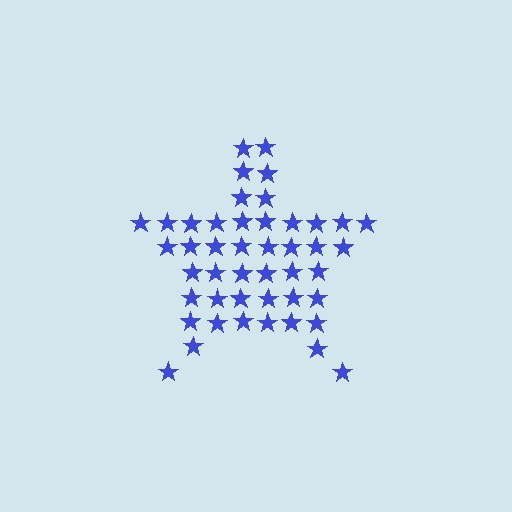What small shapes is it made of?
It is made of small stars.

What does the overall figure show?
The overall figure shows a star.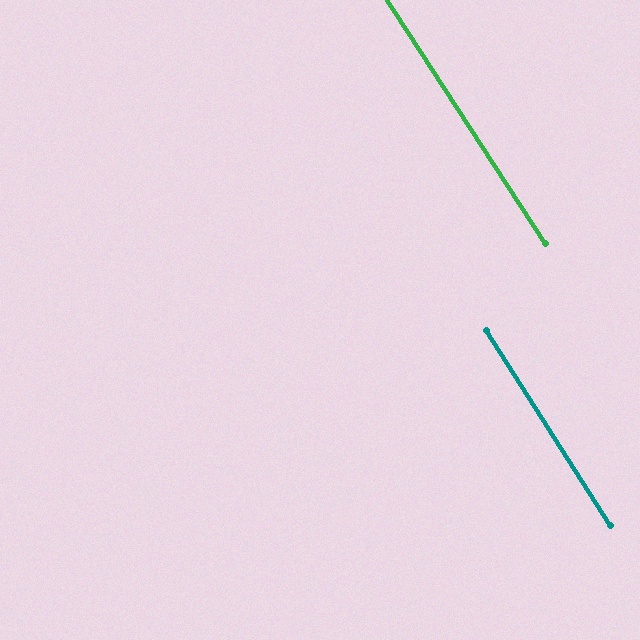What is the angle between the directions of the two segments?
Approximately 1 degree.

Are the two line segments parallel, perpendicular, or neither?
Parallel — their directions differ by only 0.6°.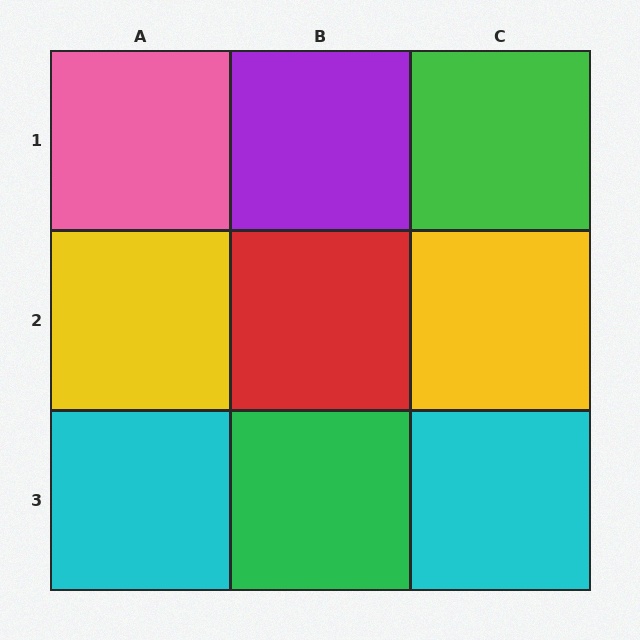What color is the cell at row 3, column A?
Cyan.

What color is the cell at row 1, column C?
Green.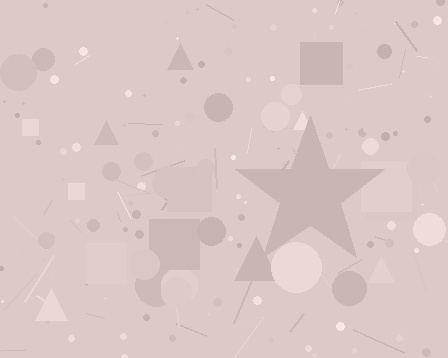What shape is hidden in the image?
A star is hidden in the image.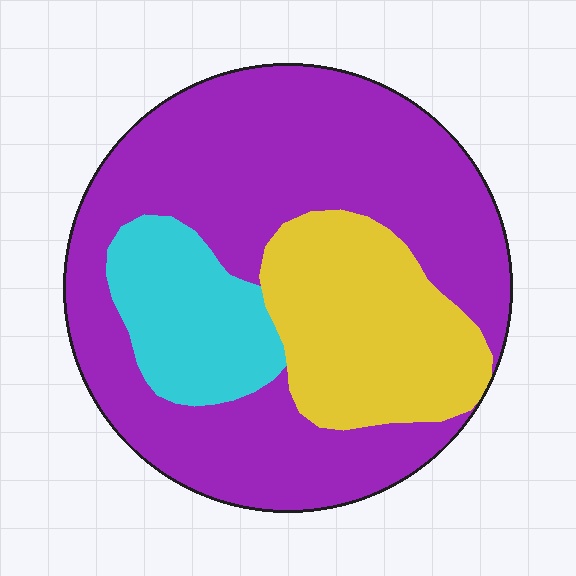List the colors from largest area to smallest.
From largest to smallest: purple, yellow, cyan.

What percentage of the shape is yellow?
Yellow takes up about one quarter (1/4) of the shape.